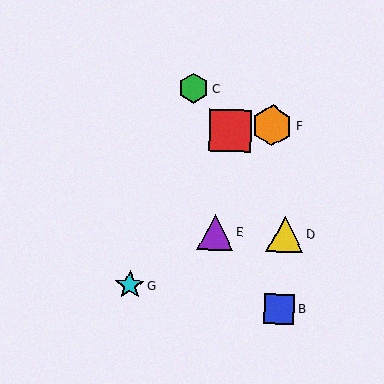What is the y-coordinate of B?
Object B is at y≈309.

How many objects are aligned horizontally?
2 objects (D, E) are aligned horizontally.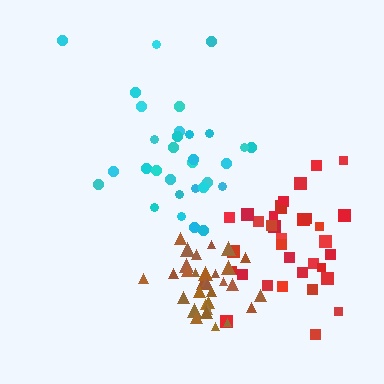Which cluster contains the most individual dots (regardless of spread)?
Red (35).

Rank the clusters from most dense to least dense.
brown, red, cyan.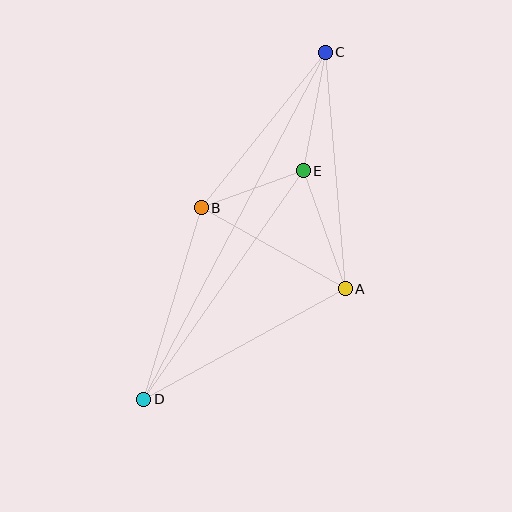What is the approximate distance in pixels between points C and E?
The distance between C and E is approximately 120 pixels.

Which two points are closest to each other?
Points B and E are closest to each other.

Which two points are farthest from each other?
Points C and D are farthest from each other.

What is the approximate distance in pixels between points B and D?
The distance between B and D is approximately 200 pixels.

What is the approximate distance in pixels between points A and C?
The distance between A and C is approximately 237 pixels.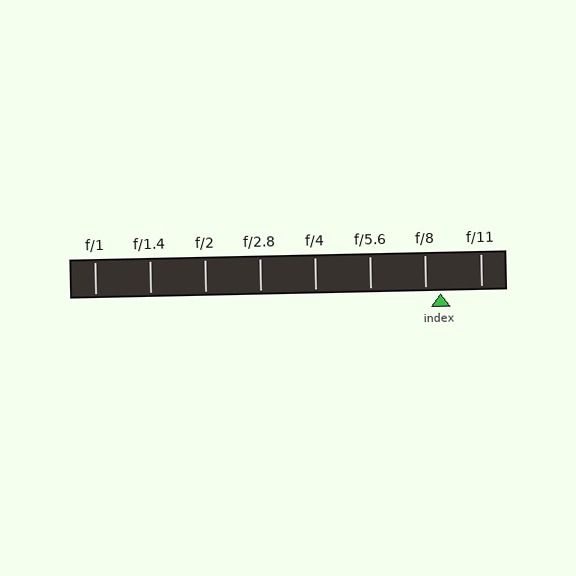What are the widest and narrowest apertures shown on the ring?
The widest aperture shown is f/1 and the narrowest is f/11.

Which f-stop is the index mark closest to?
The index mark is closest to f/8.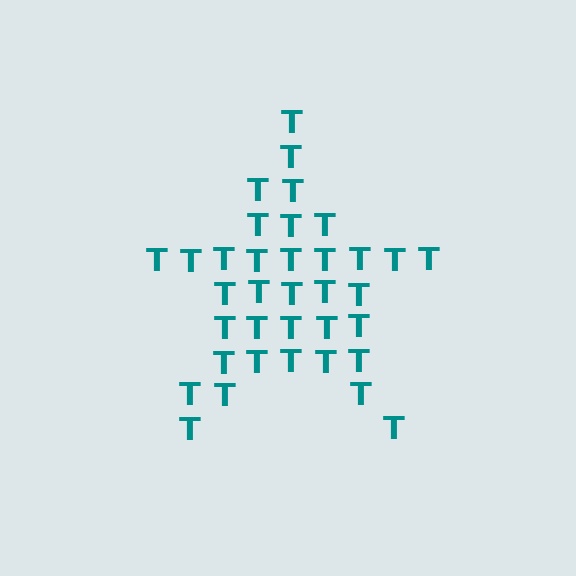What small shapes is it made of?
It is made of small letter T's.